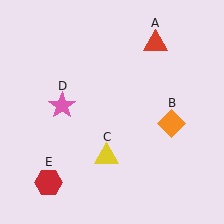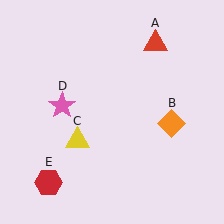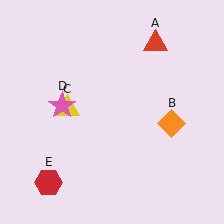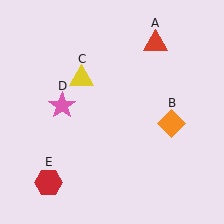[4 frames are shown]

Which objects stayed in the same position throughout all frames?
Red triangle (object A) and orange diamond (object B) and pink star (object D) and red hexagon (object E) remained stationary.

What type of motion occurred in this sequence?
The yellow triangle (object C) rotated clockwise around the center of the scene.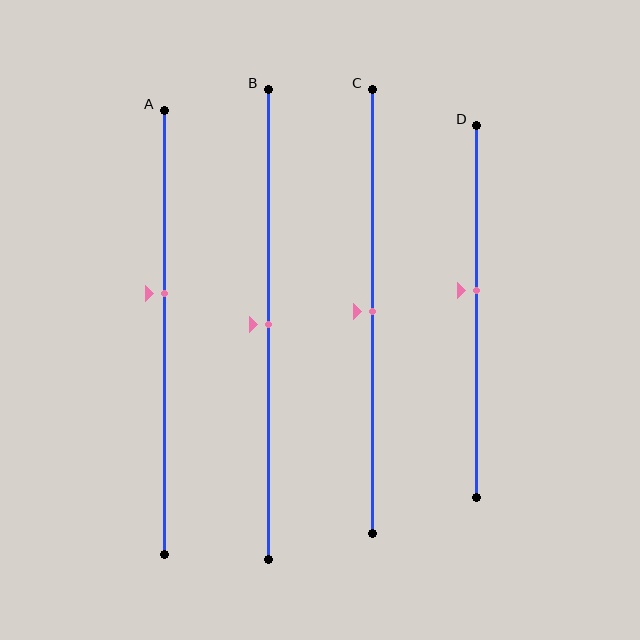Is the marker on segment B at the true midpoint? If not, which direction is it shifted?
Yes, the marker on segment B is at the true midpoint.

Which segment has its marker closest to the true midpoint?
Segment B has its marker closest to the true midpoint.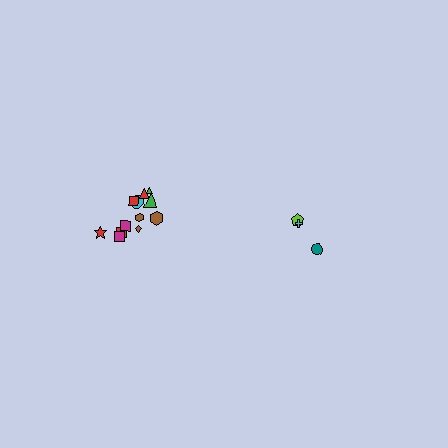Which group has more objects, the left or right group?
The left group.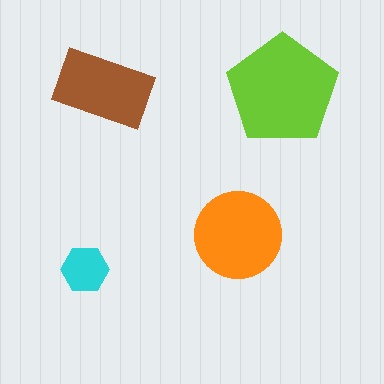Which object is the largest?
The lime pentagon.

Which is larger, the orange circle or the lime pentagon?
The lime pentagon.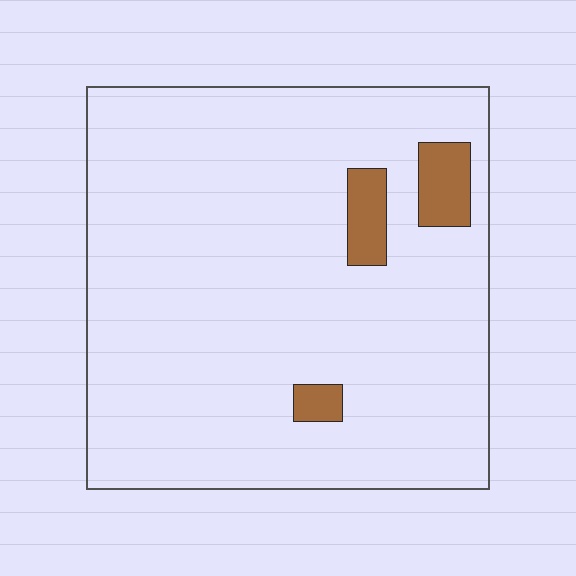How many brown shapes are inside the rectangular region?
3.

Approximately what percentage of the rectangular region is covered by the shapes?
Approximately 5%.